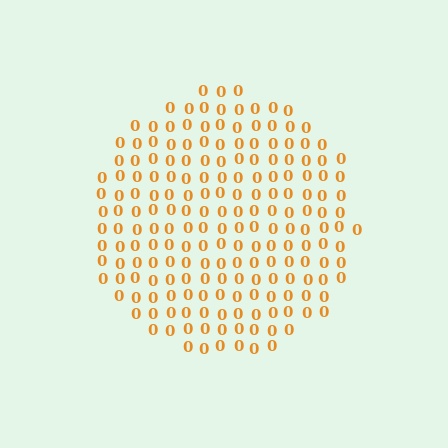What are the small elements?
The small elements are digit 0's.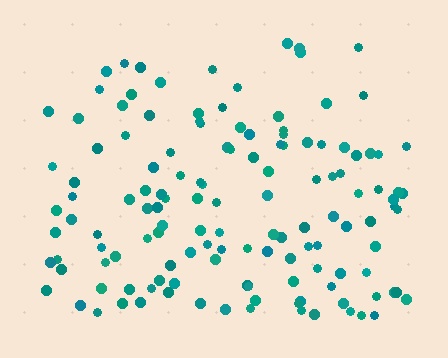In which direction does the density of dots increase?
From top to bottom, with the bottom side densest.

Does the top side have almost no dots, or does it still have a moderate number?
Still a moderate number, just noticeably fewer than the bottom.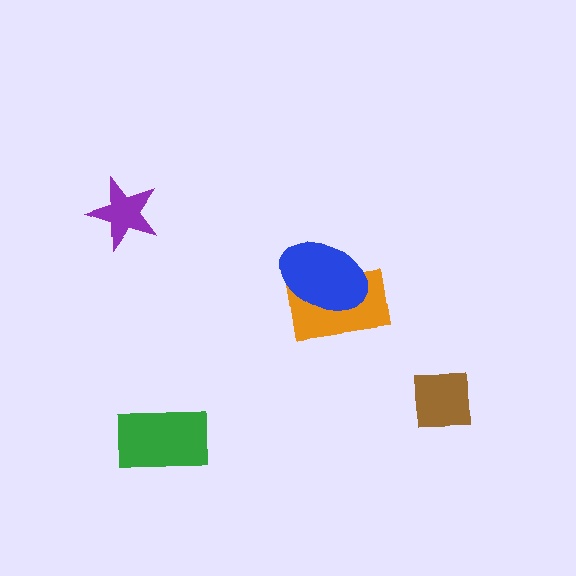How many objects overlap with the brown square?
0 objects overlap with the brown square.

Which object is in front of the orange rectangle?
The blue ellipse is in front of the orange rectangle.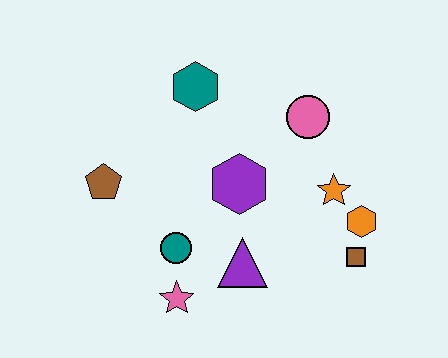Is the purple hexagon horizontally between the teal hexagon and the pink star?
No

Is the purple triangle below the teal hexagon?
Yes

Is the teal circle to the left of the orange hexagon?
Yes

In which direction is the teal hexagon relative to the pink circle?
The teal hexagon is to the left of the pink circle.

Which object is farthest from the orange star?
The brown pentagon is farthest from the orange star.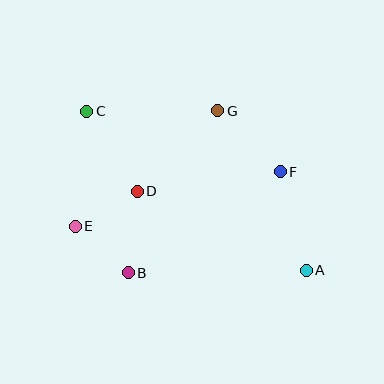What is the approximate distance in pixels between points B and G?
The distance between B and G is approximately 185 pixels.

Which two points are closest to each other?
Points B and E are closest to each other.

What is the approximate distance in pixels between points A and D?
The distance between A and D is approximately 187 pixels.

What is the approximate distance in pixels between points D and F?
The distance between D and F is approximately 144 pixels.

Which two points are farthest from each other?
Points A and C are farthest from each other.